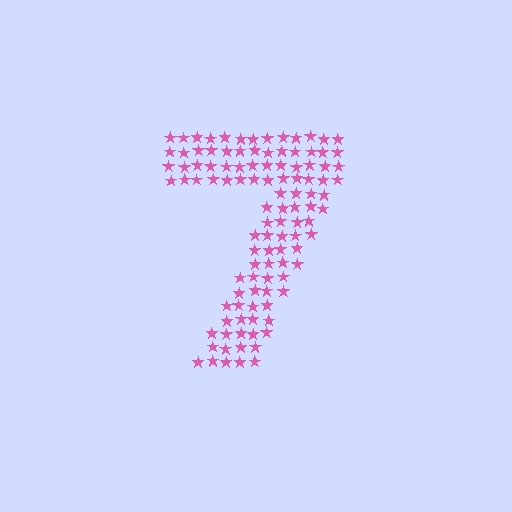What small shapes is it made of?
It is made of small stars.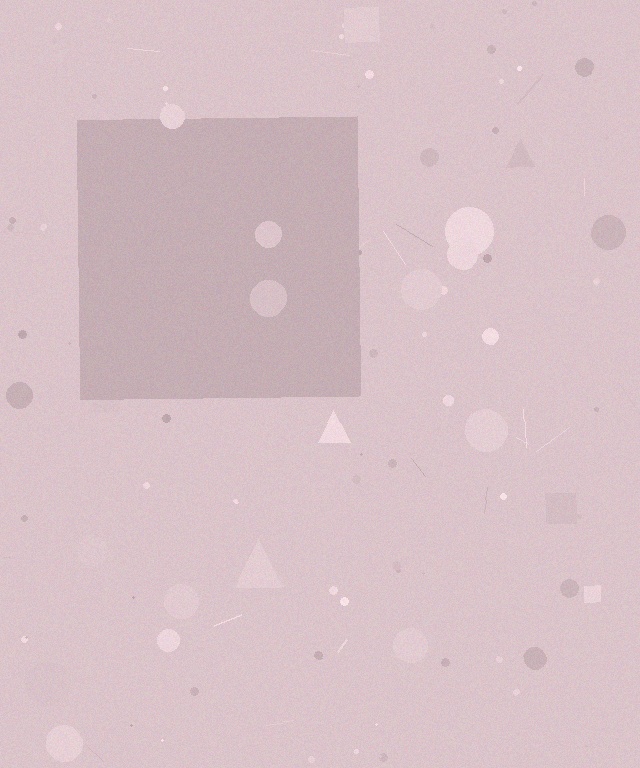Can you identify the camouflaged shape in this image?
The camouflaged shape is a square.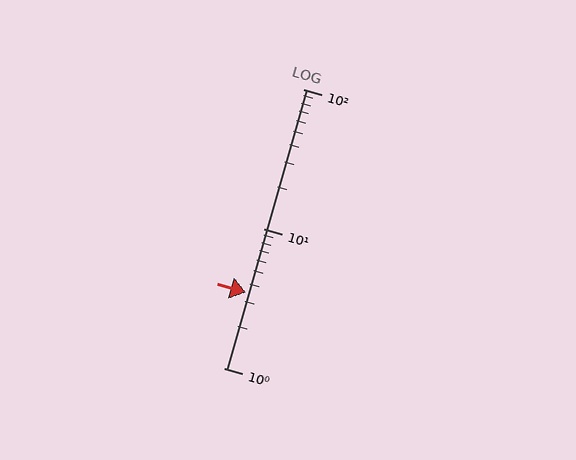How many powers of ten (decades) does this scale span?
The scale spans 2 decades, from 1 to 100.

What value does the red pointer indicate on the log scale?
The pointer indicates approximately 3.5.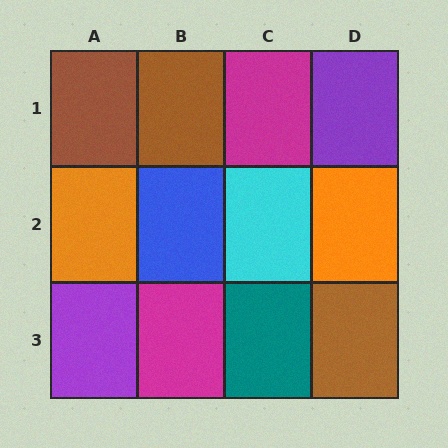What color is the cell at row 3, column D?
Brown.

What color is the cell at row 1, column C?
Magenta.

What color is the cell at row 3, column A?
Purple.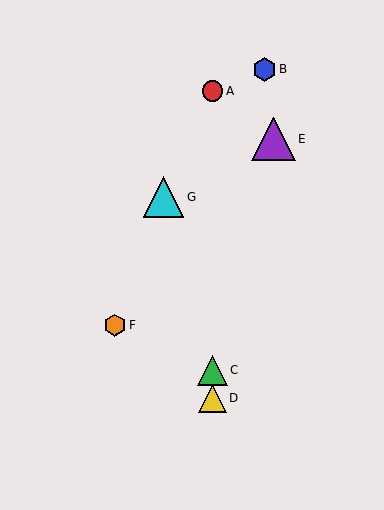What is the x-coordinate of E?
Object E is at x≈274.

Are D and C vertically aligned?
Yes, both are at x≈212.